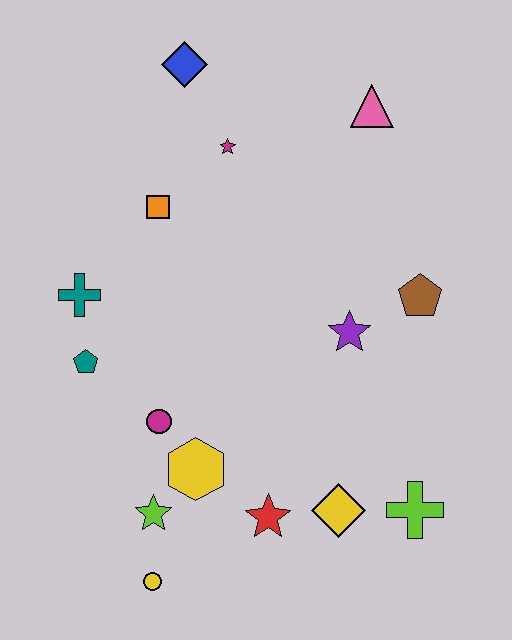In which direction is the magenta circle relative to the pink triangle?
The magenta circle is below the pink triangle.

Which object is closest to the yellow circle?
The lime star is closest to the yellow circle.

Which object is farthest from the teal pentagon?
The pink triangle is farthest from the teal pentagon.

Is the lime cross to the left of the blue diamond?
No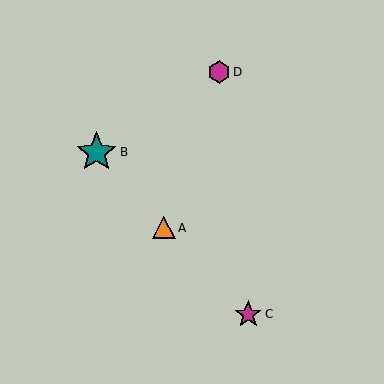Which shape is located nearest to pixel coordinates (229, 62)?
The magenta hexagon (labeled D) at (219, 72) is nearest to that location.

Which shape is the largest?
The teal star (labeled B) is the largest.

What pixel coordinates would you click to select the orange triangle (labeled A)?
Click at (164, 228) to select the orange triangle A.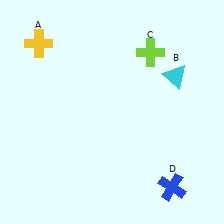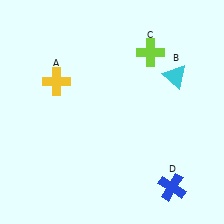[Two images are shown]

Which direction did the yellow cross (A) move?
The yellow cross (A) moved down.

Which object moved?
The yellow cross (A) moved down.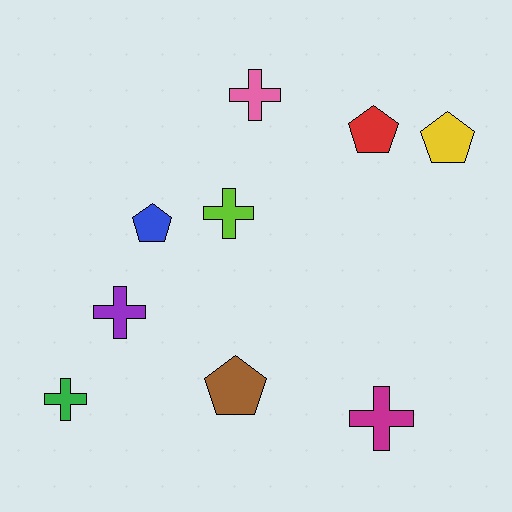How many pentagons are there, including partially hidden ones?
There are 4 pentagons.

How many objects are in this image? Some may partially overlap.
There are 9 objects.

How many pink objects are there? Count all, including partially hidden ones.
There is 1 pink object.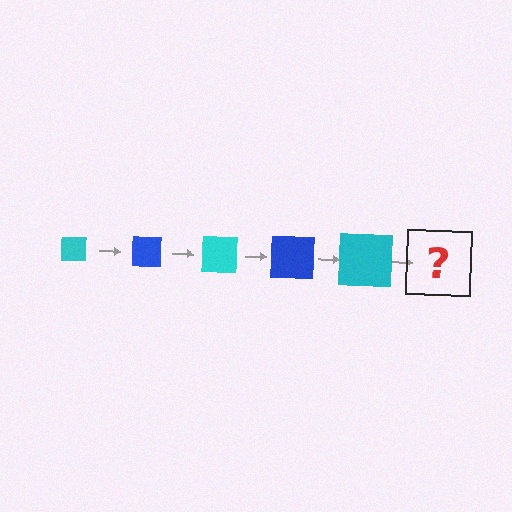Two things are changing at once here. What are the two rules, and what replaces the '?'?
The two rules are that the square grows larger each step and the color cycles through cyan and blue. The '?' should be a blue square, larger than the previous one.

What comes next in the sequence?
The next element should be a blue square, larger than the previous one.